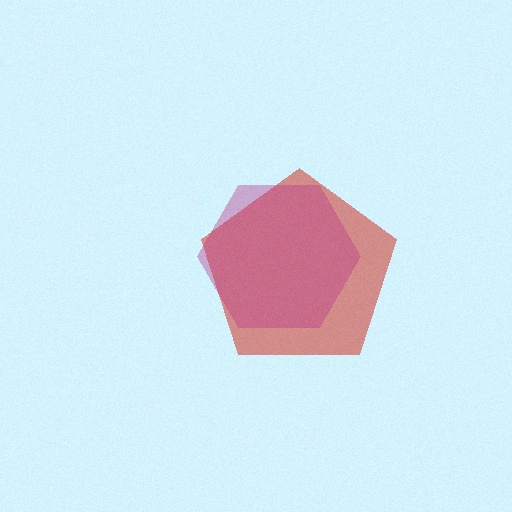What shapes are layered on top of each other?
The layered shapes are: a red pentagon, a magenta hexagon.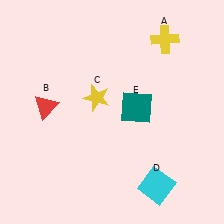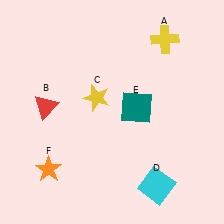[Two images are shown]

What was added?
An orange star (F) was added in Image 2.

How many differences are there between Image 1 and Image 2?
There is 1 difference between the two images.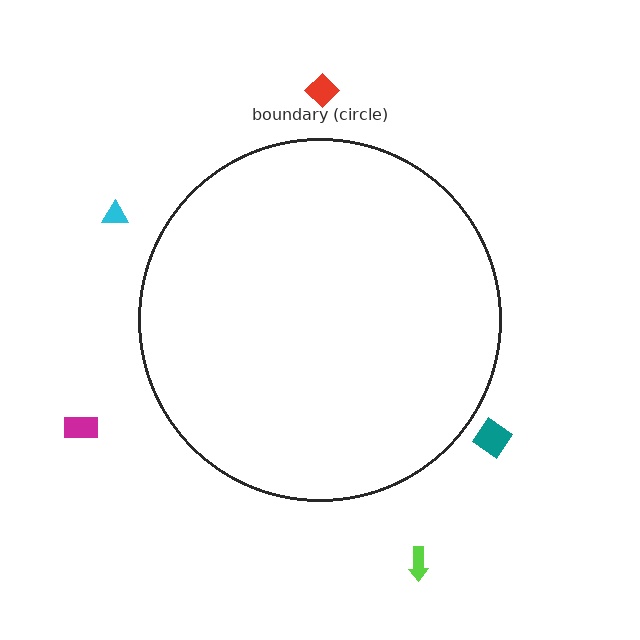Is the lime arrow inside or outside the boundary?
Outside.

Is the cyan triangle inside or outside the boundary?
Outside.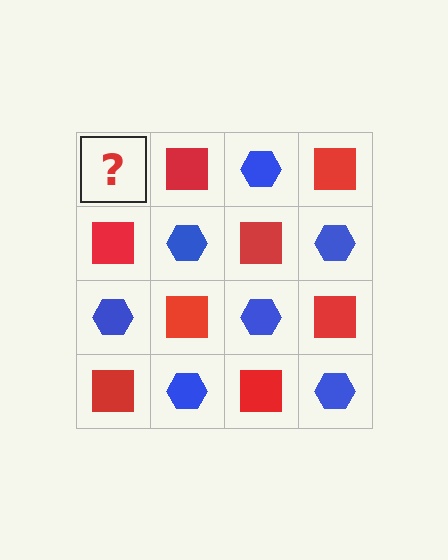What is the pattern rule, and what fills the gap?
The rule is that it alternates blue hexagon and red square in a checkerboard pattern. The gap should be filled with a blue hexagon.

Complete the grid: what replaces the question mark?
The question mark should be replaced with a blue hexagon.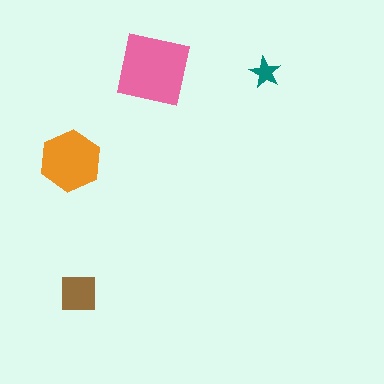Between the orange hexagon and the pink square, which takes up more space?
The pink square.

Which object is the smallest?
The teal star.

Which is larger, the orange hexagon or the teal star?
The orange hexagon.